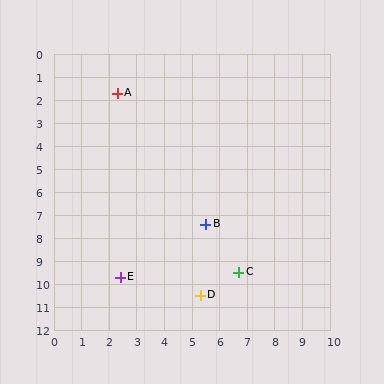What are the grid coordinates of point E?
Point E is at approximately (2.4, 9.7).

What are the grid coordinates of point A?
Point A is at approximately (2.3, 1.7).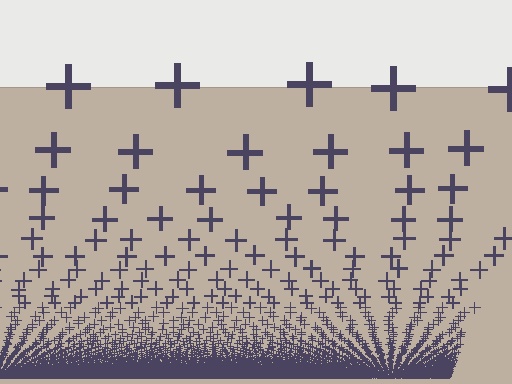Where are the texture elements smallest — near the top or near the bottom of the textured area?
Near the bottom.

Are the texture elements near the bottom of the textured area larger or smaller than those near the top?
Smaller. The gradient is inverted — elements near the bottom are smaller and denser.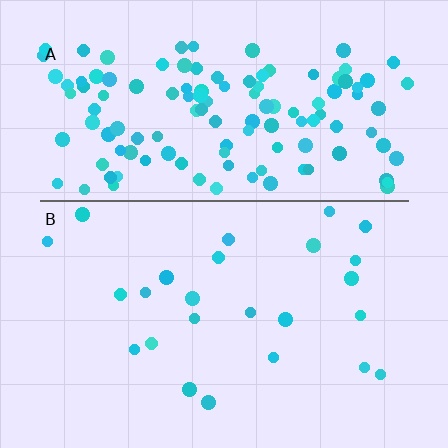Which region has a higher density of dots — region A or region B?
A (the top).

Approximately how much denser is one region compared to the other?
Approximately 5.2× — region A over region B.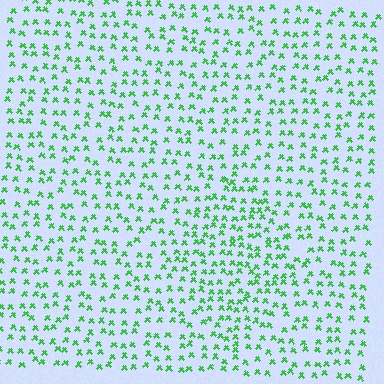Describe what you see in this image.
The image contains small green elements arranged at two different densities. A diamond-shaped region is visible where the elements are more densely packed than the surrounding area.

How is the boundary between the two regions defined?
The boundary is defined by a change in element density (approximately 1.5x ratio). All elements are the same color, size, and shape.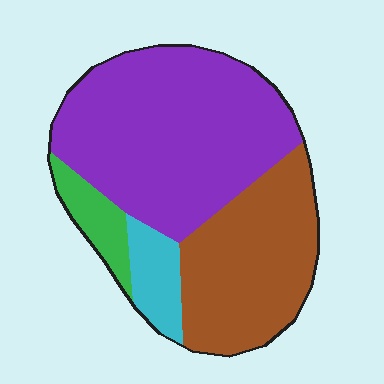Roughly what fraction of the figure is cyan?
Cyan takes up about one tenth (1/10) of the figure.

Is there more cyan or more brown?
Brown.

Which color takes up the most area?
Purple, at roughly 50%.